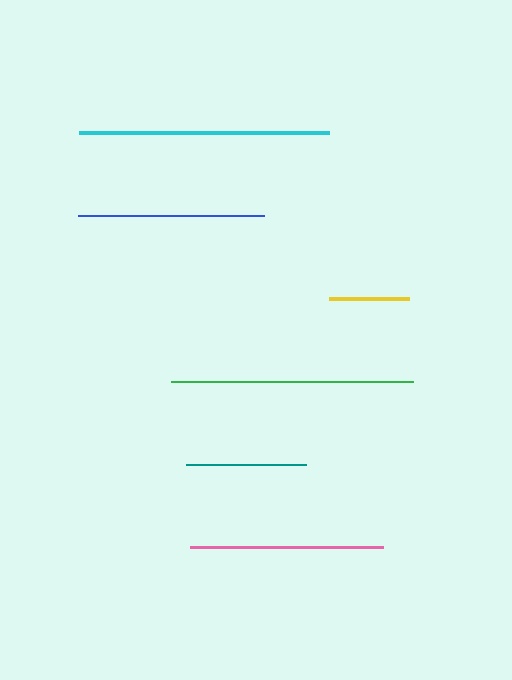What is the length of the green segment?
The green segment is approximately 241 pixels long.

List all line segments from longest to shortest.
From longest to shortest: cyan, green, pink, blue, teal, yellow.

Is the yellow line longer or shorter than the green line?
The green line is longer than the yellow line.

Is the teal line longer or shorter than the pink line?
The pink line is longer than the teal line.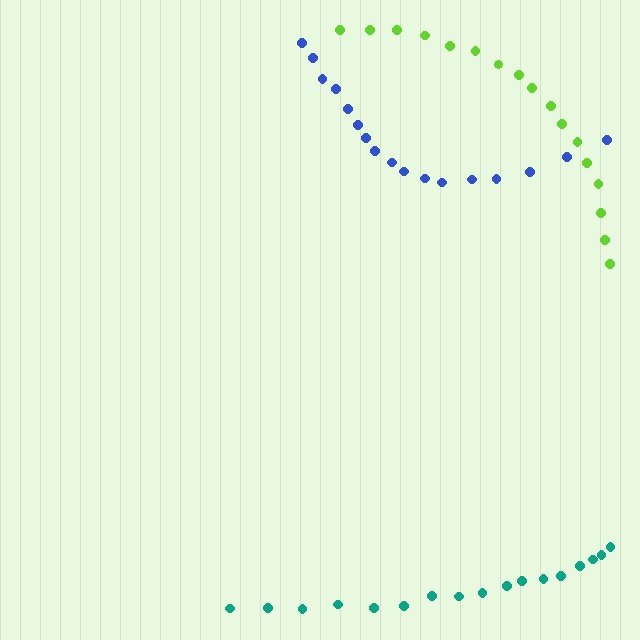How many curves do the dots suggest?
There are 3 distinct paths.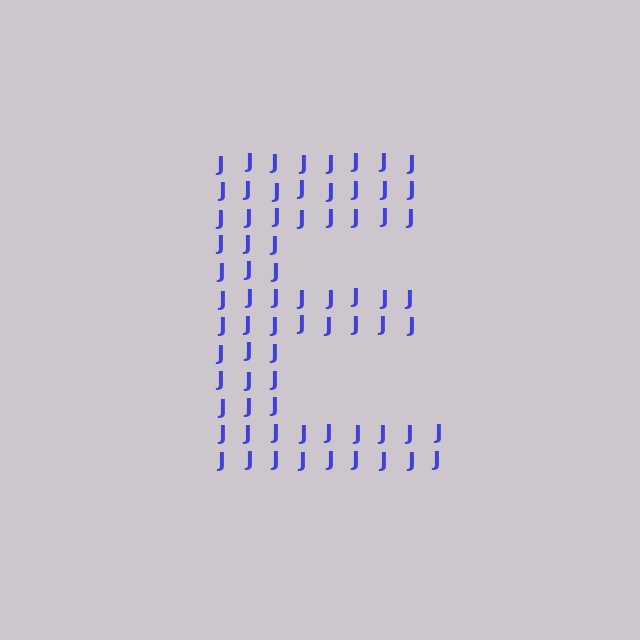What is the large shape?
The large shape is the letter E.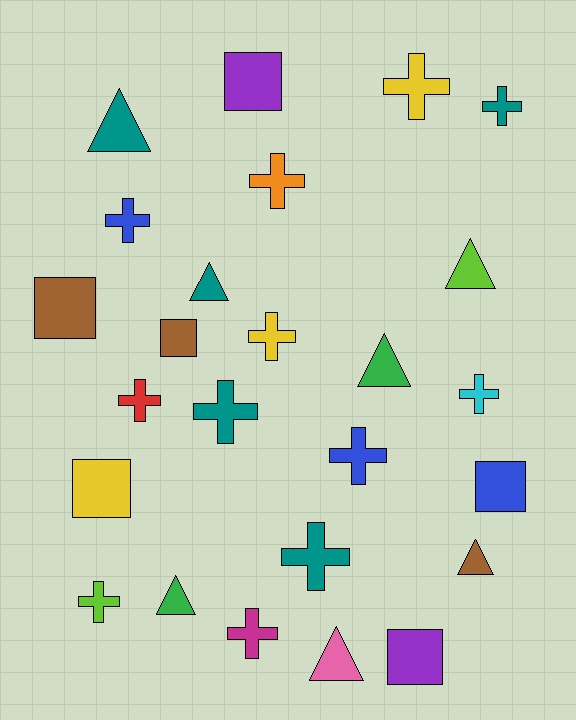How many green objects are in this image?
There are 2 green objects.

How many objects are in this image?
There are 25 objects.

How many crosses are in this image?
There are 12 crosses.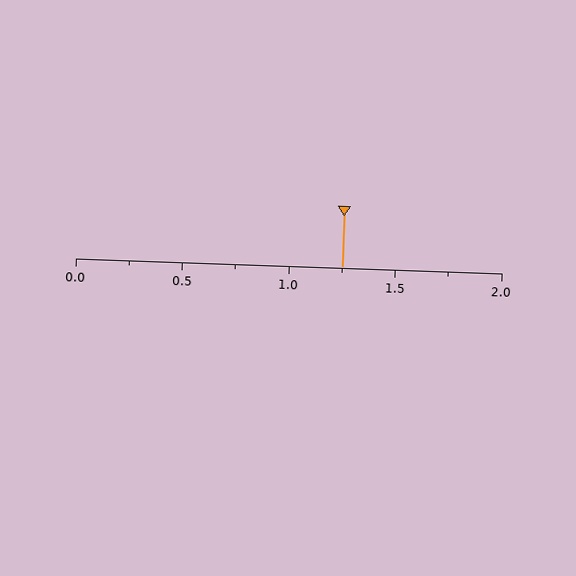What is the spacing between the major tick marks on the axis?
The major ticks are spaced 0.5 apart.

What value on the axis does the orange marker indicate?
The marker indicates approximately 1.25.